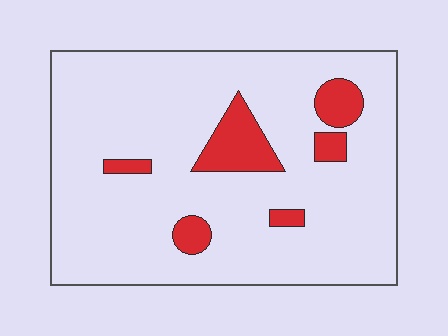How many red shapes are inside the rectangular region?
6.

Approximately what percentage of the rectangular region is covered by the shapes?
Approximately 10%.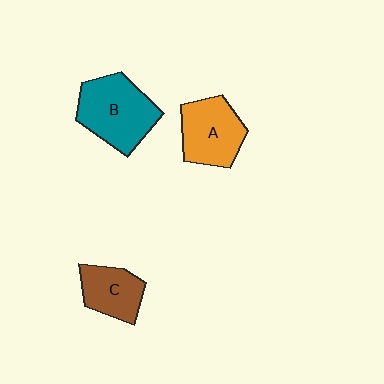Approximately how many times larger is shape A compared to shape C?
Approximately 1.3 times.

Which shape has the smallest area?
Shape C (brown).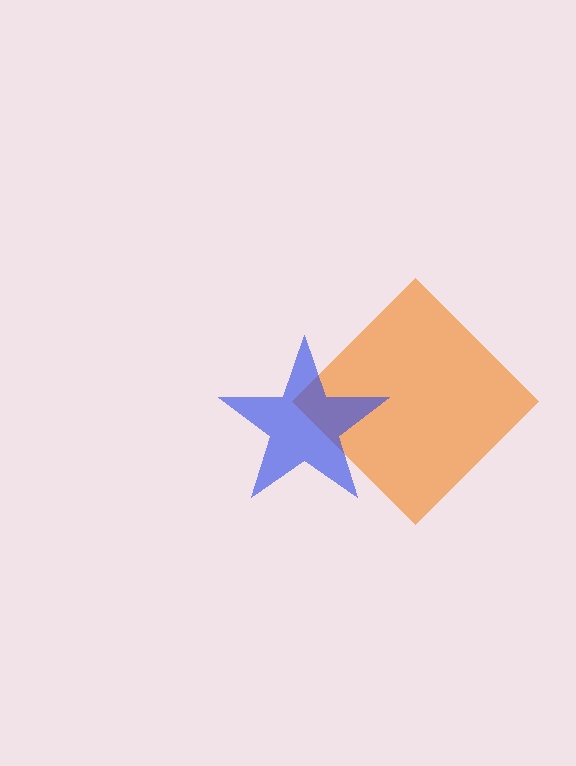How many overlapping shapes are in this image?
There are 2 overlapping shapes in the image.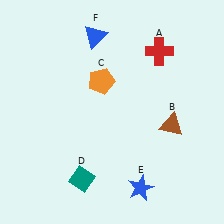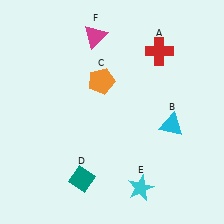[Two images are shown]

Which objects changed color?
B changed from brown to cyan. E changed from blue to cyan. F changed from blue to magenta.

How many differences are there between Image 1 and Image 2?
There are 3 differences between the two images.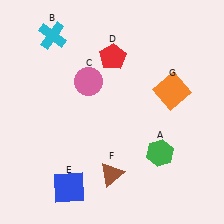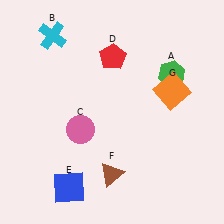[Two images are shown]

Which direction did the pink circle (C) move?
The pink circle (C) moved down.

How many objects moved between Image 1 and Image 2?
2 objects moved between the two images.